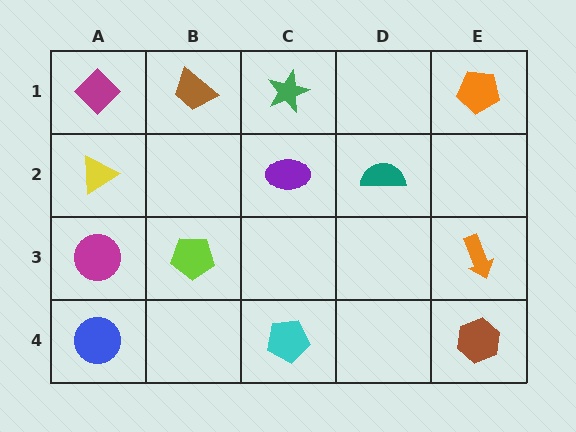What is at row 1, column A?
A magenta diamond.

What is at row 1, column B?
A brown trapezoid.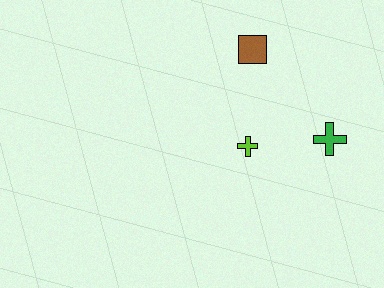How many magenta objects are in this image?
There are no magenta objects.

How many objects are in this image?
There are 3 objects.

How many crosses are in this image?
There are 2 crosses.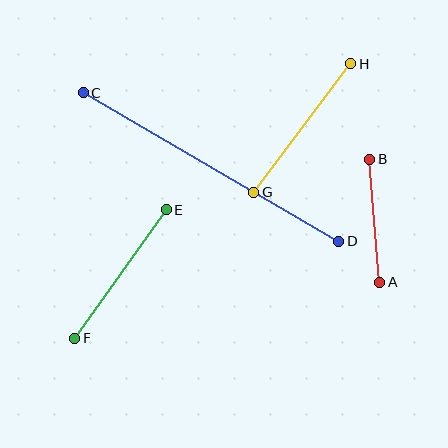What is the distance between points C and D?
The distance is approximately 295 pixels.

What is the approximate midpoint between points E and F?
The midpoint is at approximately (120, 274) pixels.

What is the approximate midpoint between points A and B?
The midpoint is at approximately (375, 221) pixels.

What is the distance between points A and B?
The distance is approximately 123 pixels.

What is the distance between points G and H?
The distance is approximately 161 pixels.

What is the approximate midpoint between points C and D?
The midpoint is at approximately (211, 167) pixels.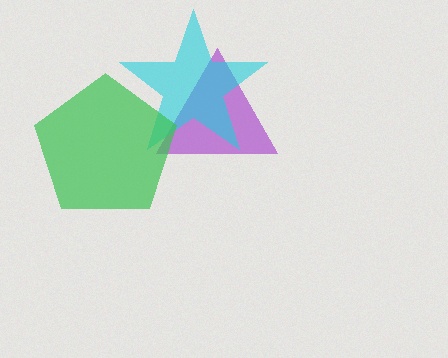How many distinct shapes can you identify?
There are 3 distinct shapes: a purple triangle, a cyan star, a green pentagon.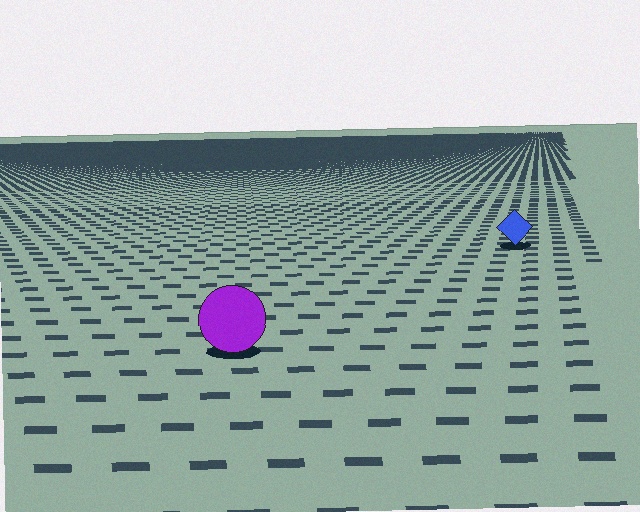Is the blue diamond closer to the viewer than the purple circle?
No. The purple circle is closer — you can tell from the texture gradient: the ground texture is coarser near it.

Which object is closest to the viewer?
The purple circle is closest. The texture marks near it are larger and more spread out.